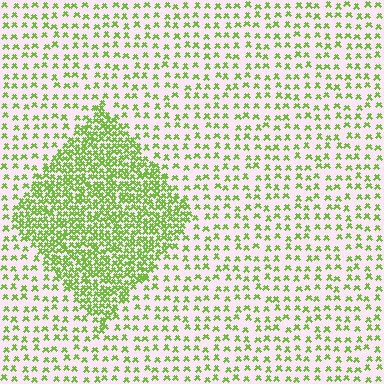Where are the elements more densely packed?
The elements are more densely packed inside the diamond boundary.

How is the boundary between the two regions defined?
The boundary is defined by a change in element density (approximately 2.7x ratio). All elements are the same color, size, and shape.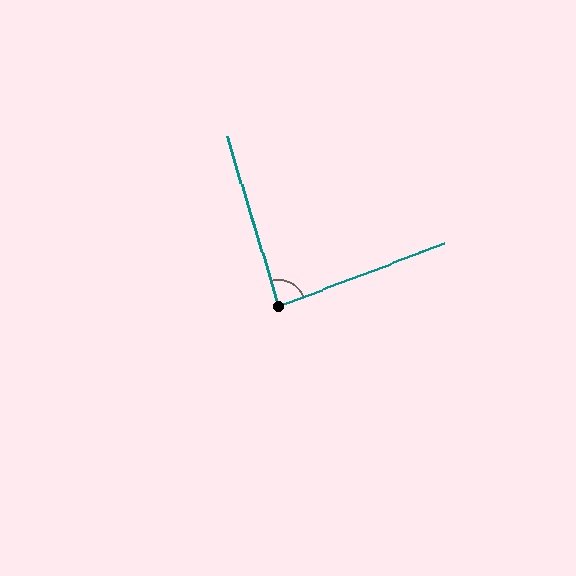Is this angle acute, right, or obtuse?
It is approximately a right angle.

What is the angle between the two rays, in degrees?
Approximately 86 degrees.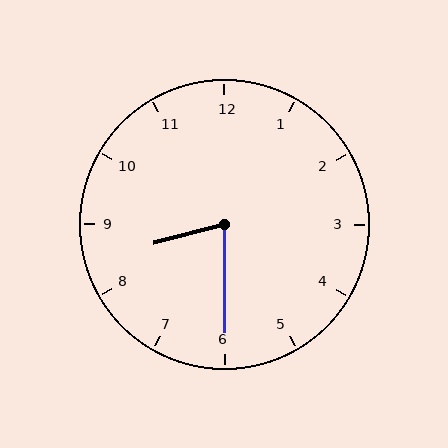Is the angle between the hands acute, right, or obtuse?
It is acute.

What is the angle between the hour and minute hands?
Approximately 75 degrees.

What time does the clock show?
8:30.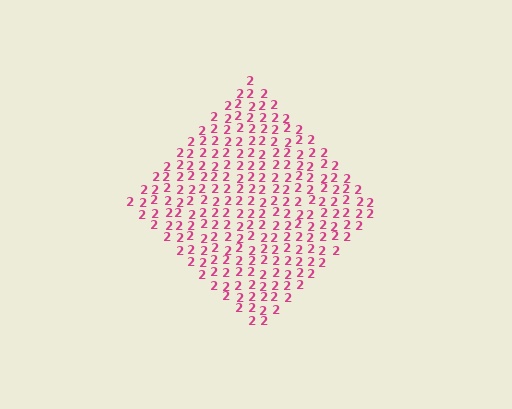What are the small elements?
The small elements are digit 2's.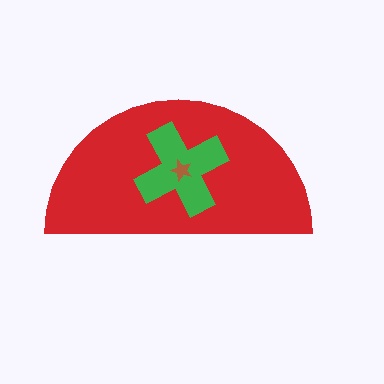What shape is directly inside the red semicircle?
The green cross.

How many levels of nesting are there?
3.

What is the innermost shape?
The brown star.